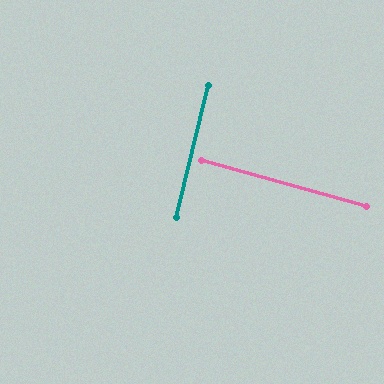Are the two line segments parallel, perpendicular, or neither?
Perpendicular — they meet at approximately 88°.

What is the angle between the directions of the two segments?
Approximately 88 degrees.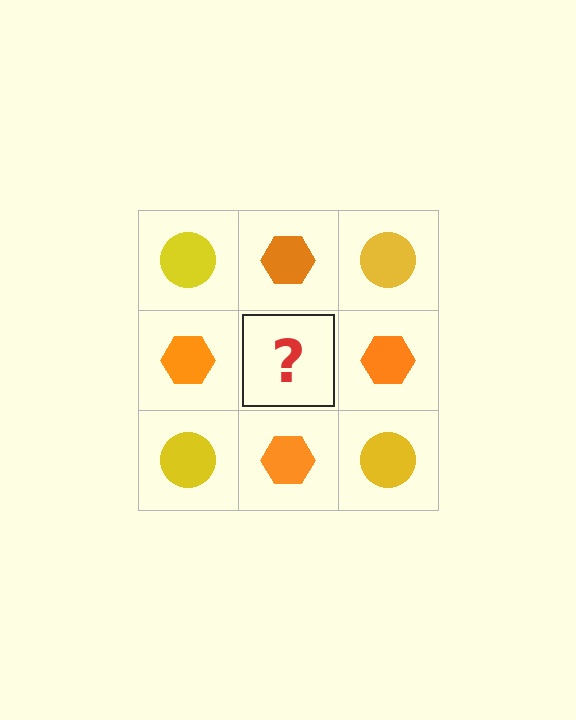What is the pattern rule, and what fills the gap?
The rule is that it alternates yellow circle and orange hexagon in a checkerboard pattern. The gap should be filled with a yellow circle.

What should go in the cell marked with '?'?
The missing cell should contain a yellow circle.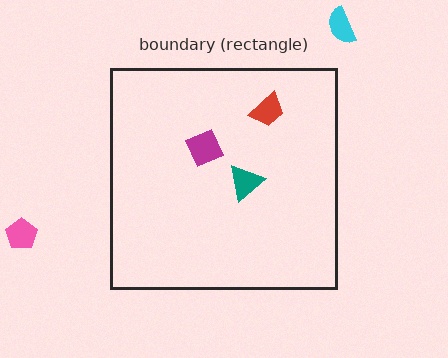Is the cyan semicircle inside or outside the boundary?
Outside.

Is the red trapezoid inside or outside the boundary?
Inside.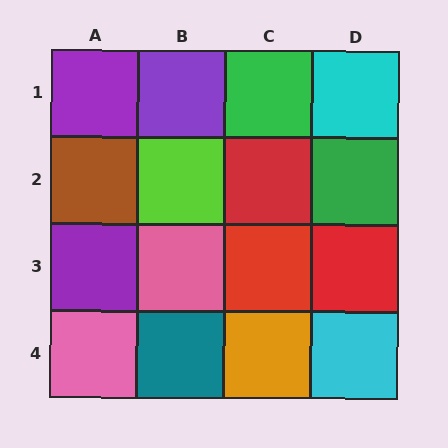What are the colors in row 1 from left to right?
Purple, purple, green, cyan.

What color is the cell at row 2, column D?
Green.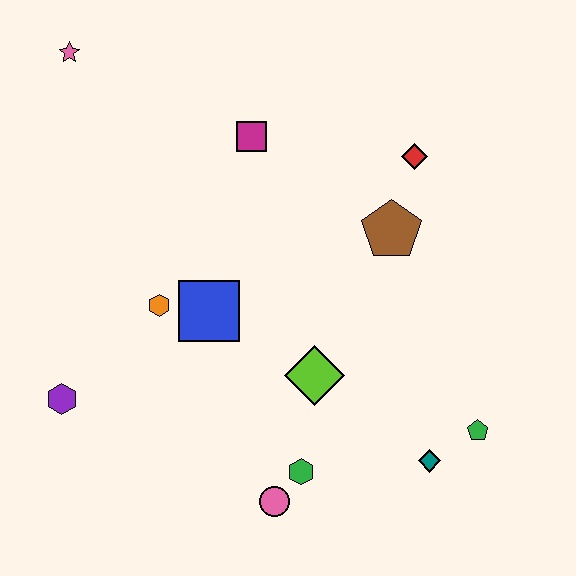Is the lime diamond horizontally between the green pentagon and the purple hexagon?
Yes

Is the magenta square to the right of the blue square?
Yes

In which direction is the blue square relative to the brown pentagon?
The blue square is to the left of the brown pentagon.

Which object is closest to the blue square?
The orange hexagon is closest to the blue square.